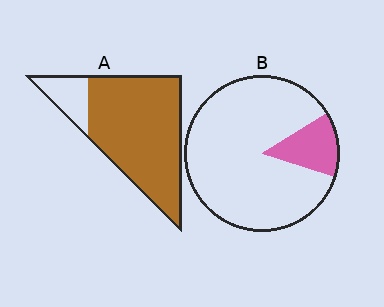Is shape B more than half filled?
No.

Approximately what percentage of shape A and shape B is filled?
A is approximately 85% and B is approximately 15%.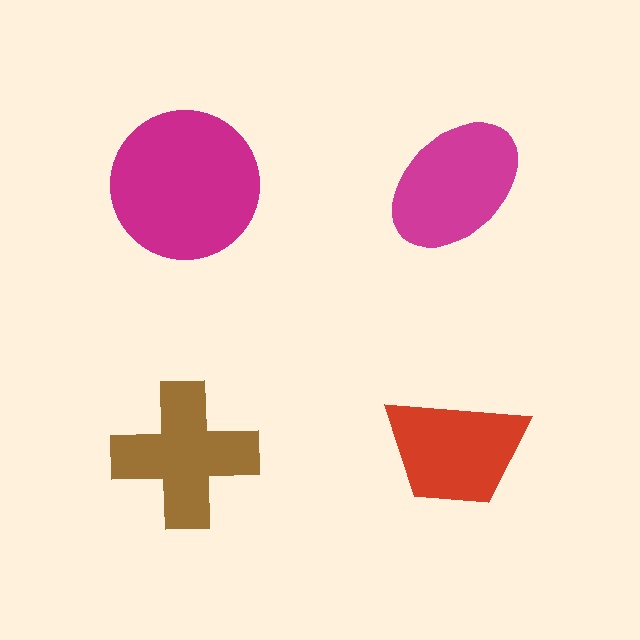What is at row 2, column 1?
A brown cross.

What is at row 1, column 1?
A magenta circle.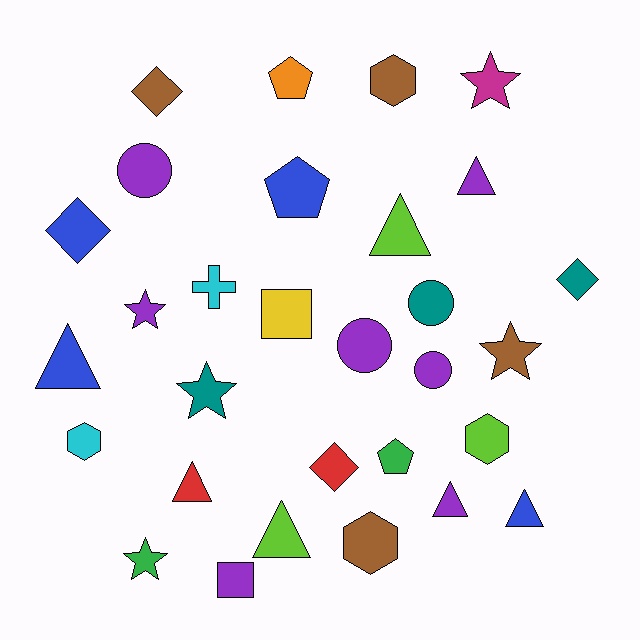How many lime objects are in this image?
There are 3 lime objects.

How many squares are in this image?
There are 2 squares.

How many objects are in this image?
There are 30 objects.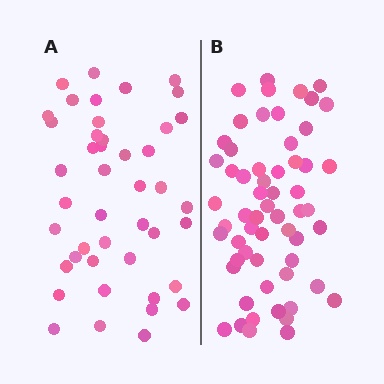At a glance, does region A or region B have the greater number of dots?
Region B (the right region) has more dots.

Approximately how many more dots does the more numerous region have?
Region B has approximately 15 more dots than region A.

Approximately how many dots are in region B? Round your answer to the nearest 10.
About 60 dots. (The exact count is 59, which rounds to 60.)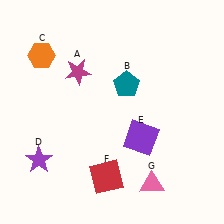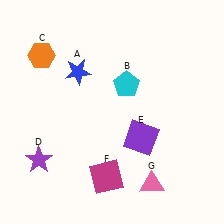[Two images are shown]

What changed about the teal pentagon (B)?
In Image 1, B is teal. In Image 2, it changed to cyan.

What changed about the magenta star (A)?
In Image 1, A is magenta. In Image 2, it changed to blue.